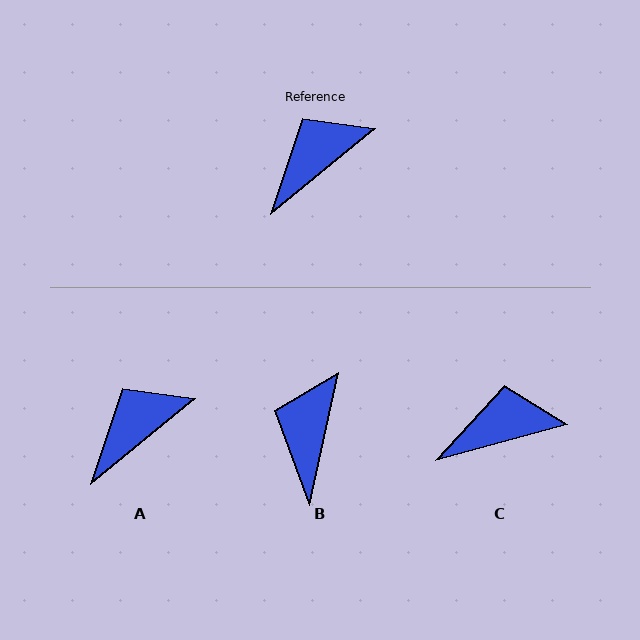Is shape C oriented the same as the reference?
No, it is off by about 25 degrees.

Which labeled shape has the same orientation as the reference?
A.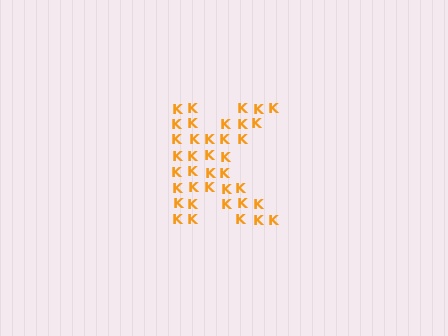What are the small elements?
The small elements are letter K's.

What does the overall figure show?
The overall figure shows the letter K.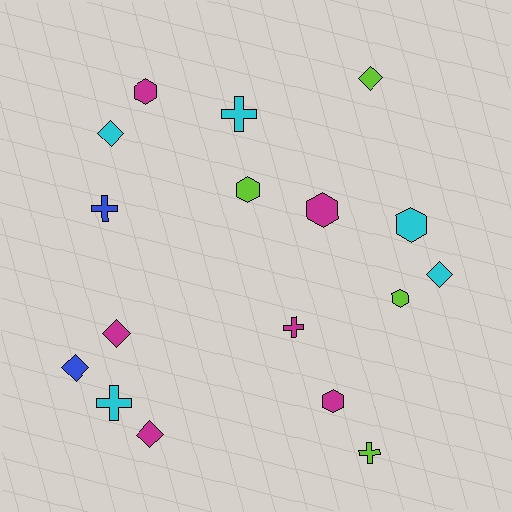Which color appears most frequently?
Magenta, with 6 objects.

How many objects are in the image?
There are 17 objects.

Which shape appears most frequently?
Diamond, with 6 objects.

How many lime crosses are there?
There is 1 lime cross.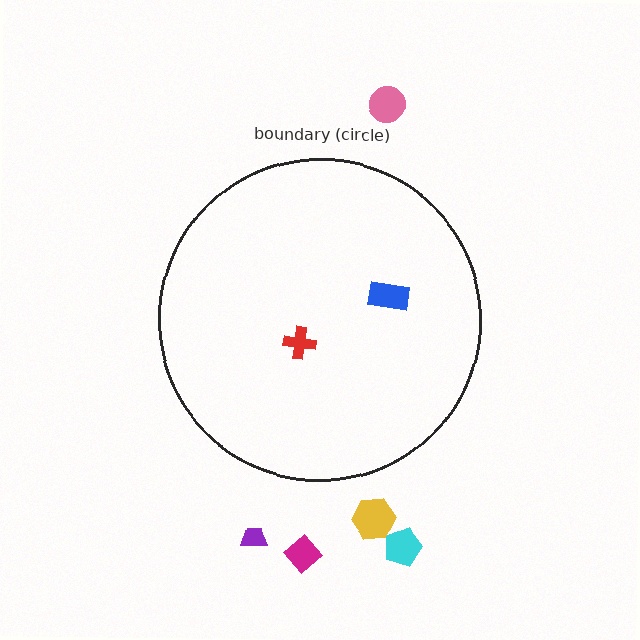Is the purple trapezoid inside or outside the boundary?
Outside.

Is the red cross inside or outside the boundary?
Inside.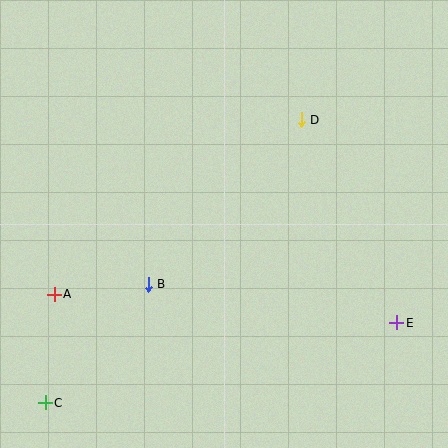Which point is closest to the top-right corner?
Point D is closest to the top-right corner.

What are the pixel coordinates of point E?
Point E is at (397, 323).